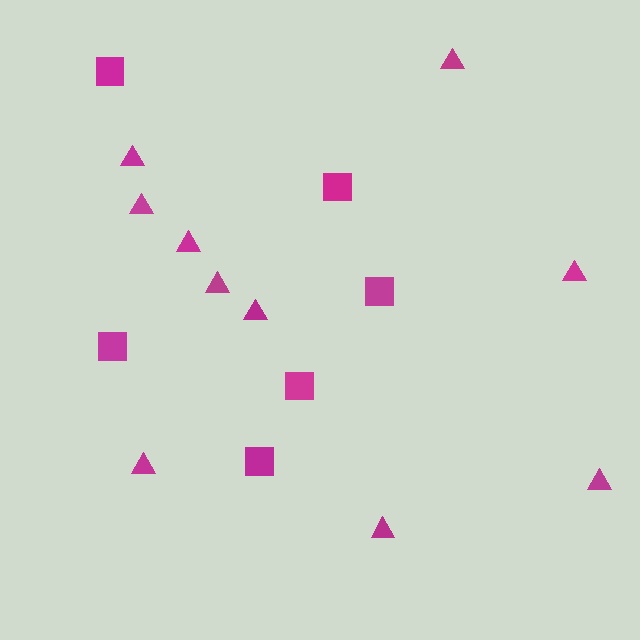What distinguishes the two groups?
There are 2 groups: one group of squares (6) and one group of triangles (10).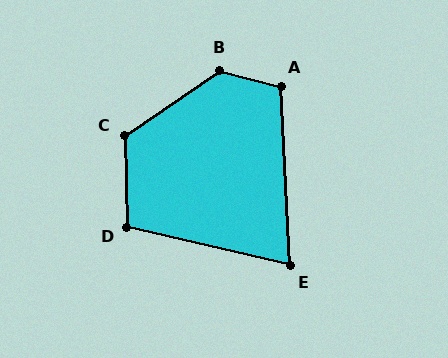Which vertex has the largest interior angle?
B, at approximately 131 degrees.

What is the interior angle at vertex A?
Approximately 108 degrees (obtuse).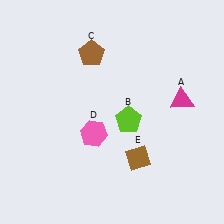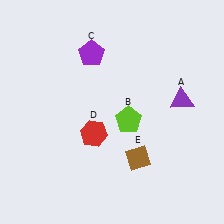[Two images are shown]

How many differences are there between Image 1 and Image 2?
There are 3 differences between the two images.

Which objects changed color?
A changed from magenta to purple. C changed from brown to purple. D changed from pink to red.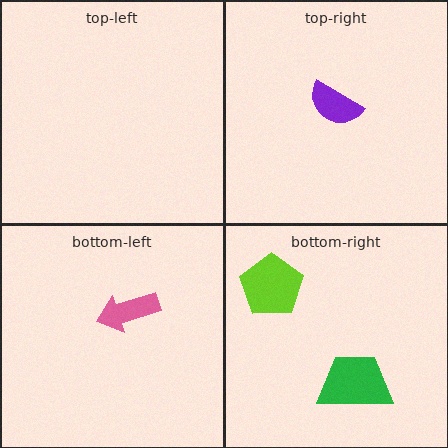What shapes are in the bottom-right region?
The lime pentagon, the green trapezoid.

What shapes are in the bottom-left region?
The pink arrow.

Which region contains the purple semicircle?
The top-right region.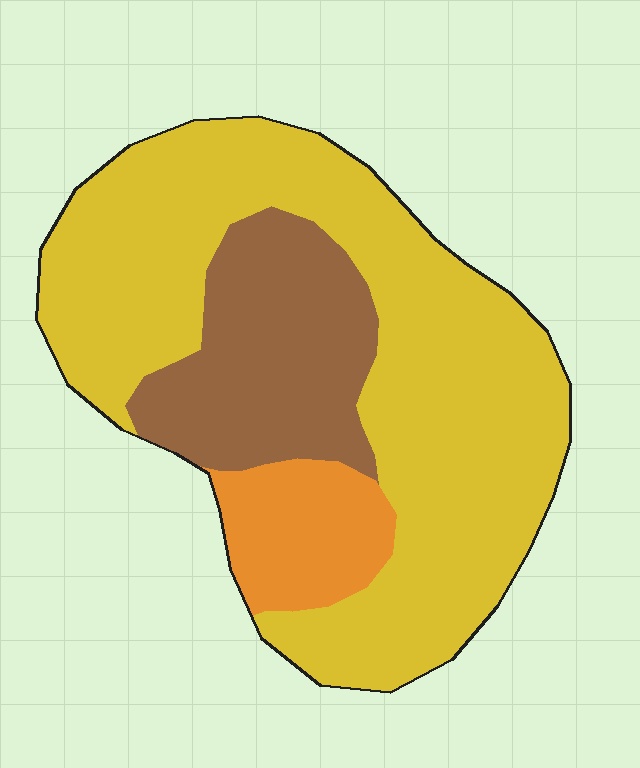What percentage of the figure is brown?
Brown takes up about one quarter (1/4) of the figure.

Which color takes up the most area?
Yellow, at roughly 65%.